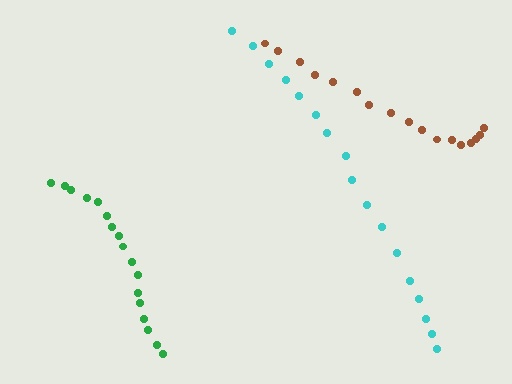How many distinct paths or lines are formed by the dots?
There are 3 distinct paths.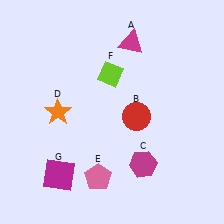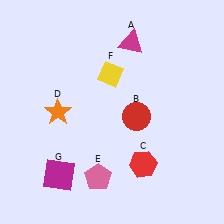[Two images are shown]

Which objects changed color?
C changed from magenta to red. F changed from lime to yellow.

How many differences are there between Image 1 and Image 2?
There are 2 differences between the two images.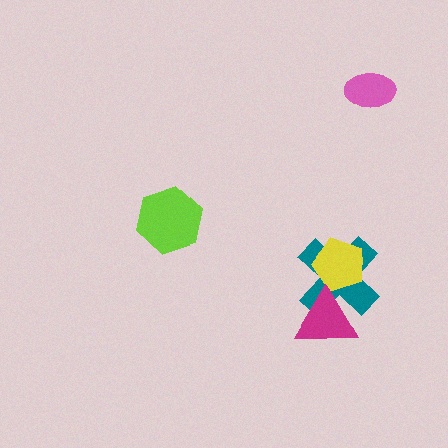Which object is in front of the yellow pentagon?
The magenta triangle is in front of the yellow pentagon.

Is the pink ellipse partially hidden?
No, no other shape covers it.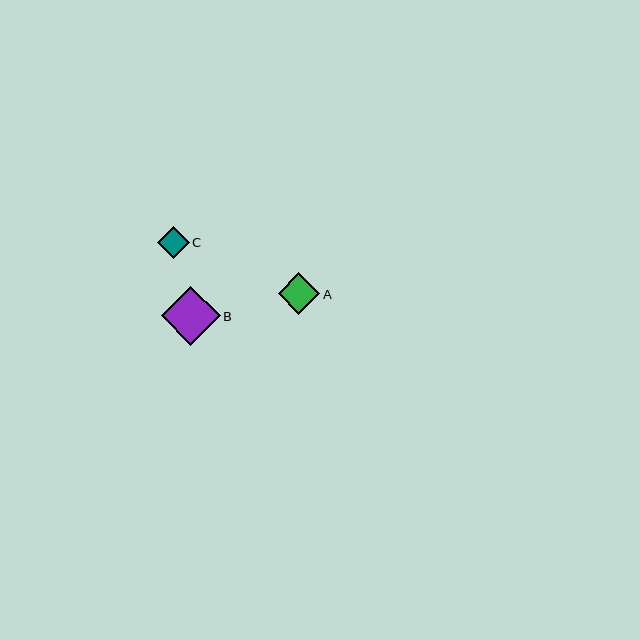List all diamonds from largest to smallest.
From largest to smallest: B, A, C.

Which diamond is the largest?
Diamond B is the largest with a size of approximately 59 pixels.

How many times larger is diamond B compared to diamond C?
Diamond B is approximately 1.8 times the size of diamond C.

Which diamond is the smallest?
Diamond C is the smallest with a size of approximately 32 pixels.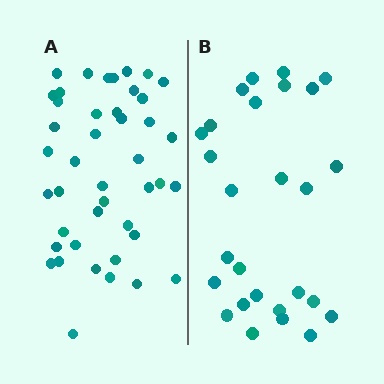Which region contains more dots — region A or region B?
Region A (the left region) has more dots.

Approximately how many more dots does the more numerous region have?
Region A has approximately 15 more dots than region B.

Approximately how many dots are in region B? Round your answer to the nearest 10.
About 30 dots. (The exact count is 27, which rounds to 30.)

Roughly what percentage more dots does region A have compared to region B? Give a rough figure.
About 60% more.